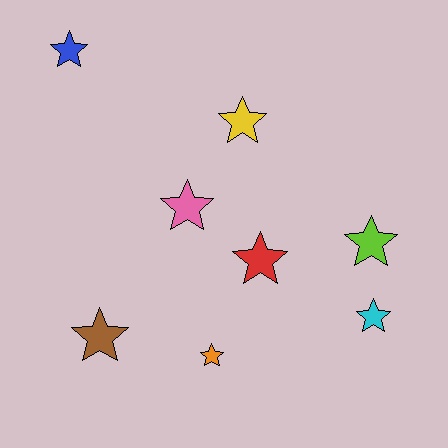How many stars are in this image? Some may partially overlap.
There are 8 stars.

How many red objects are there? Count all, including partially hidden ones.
There is 1 red object.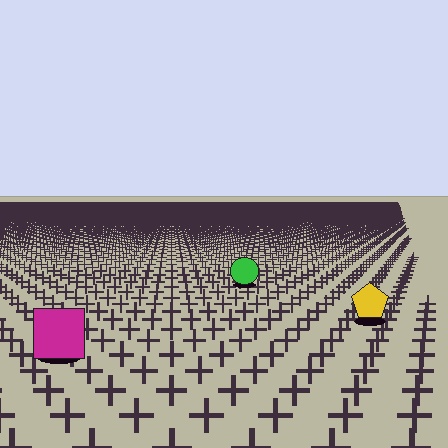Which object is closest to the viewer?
The magenta square is closest. The texture marks near it are larger and more spread out.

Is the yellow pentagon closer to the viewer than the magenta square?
No. The magenta square is closer — you can tell from the texture gradient: the ground texture is coarser near it.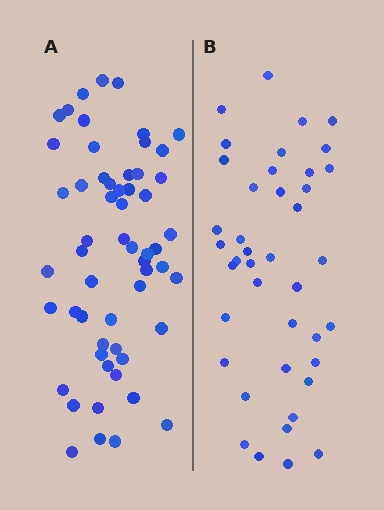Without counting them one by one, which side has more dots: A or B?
Region A (the left region) has more dots.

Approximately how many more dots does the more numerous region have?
Region A has approximately 15 more dots than region B.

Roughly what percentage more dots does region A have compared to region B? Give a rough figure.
About 40% more.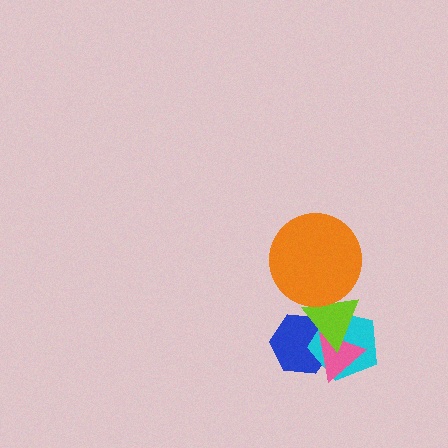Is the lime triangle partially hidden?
Yes, it is partially covered by another shape.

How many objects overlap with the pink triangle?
3 objects overlap with the pink triangle.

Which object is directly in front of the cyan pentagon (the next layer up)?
The pink triangle is directly in front of the cyan pentagon.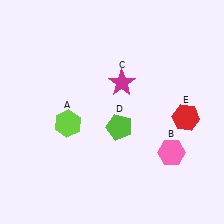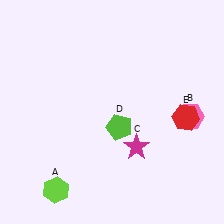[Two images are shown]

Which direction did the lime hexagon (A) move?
The lime hexagon (A) moved down.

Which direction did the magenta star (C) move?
The magenta star (C) moved down.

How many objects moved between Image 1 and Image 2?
3 objects moved between the two images.